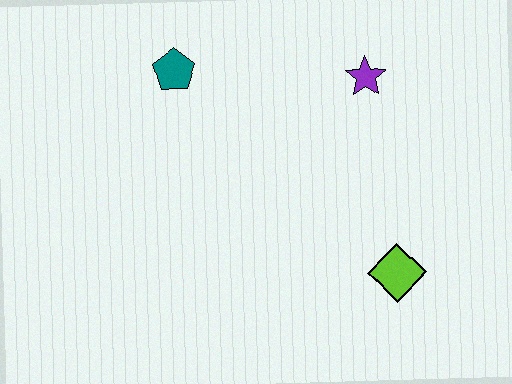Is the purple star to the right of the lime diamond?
No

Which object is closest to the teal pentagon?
The purple star is closest to the teal pentagon.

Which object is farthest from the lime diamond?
The teal pentagon is farthest from the lime diamond.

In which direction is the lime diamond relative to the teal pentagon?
The lime diamond is to the right of the teal pentagon.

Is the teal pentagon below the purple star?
No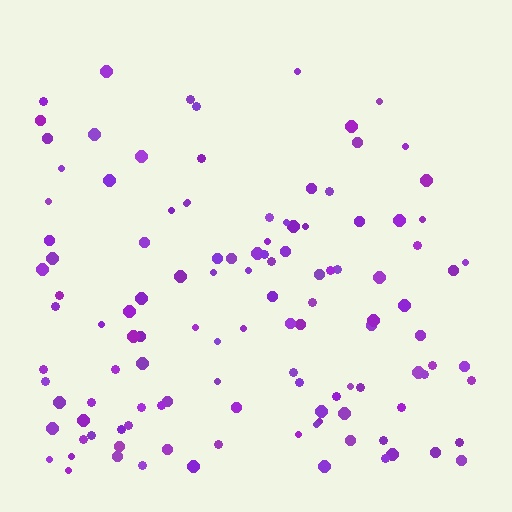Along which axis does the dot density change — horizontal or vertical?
Vertical.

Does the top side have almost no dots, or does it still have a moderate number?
Still a moderate number, just noticeably fewer than the bottom.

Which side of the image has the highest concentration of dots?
The bottom.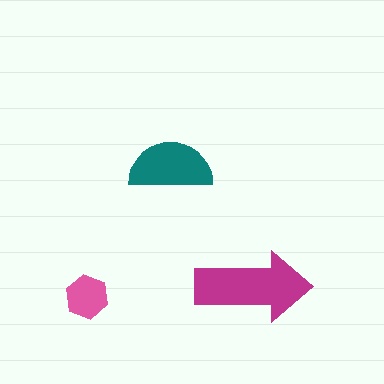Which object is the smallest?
The pink hexagon.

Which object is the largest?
The magenta arrow.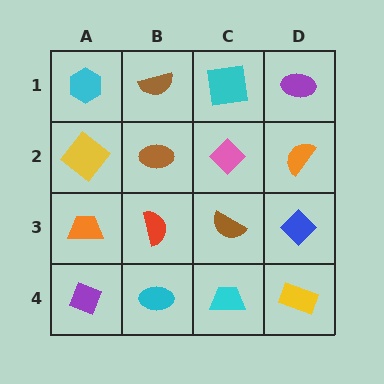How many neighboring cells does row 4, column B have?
3.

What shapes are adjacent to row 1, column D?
An orange semicircle (row 2, column D), a cyan square (row 1, column C).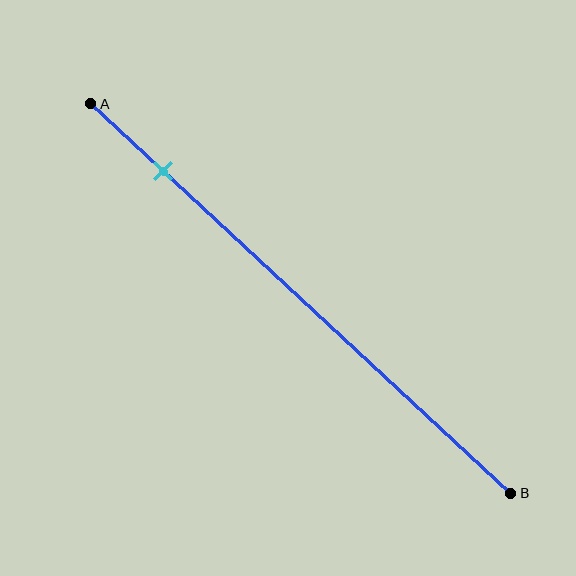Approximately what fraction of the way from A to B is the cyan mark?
The cyan mark is approximately 15% of the way from A to B.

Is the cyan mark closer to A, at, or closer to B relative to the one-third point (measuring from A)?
The cyan mark is closer to point A than the one-third point of segment AB.